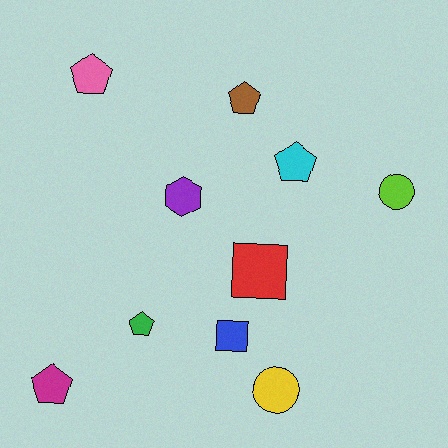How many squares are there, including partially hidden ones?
There are 2 squares.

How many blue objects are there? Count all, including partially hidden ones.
There is 1 blue object.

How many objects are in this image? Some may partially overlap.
There are 10 objects.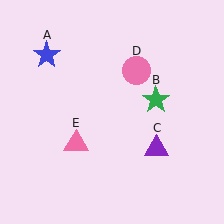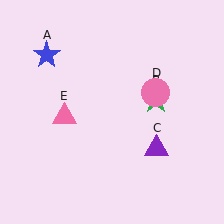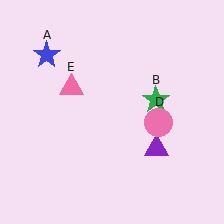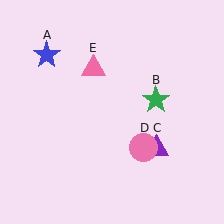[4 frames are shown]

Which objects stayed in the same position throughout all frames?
Blue star (object A) and green star (object B) and purple triangle (object C) remained stationary.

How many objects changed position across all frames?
2 objects changed position: pink circle (object D), pink triangle (object E).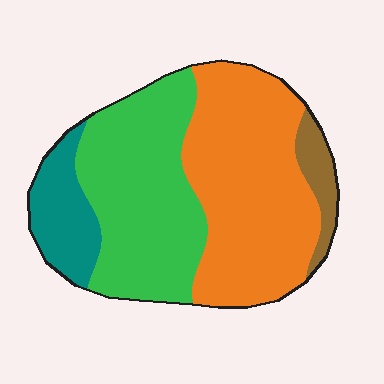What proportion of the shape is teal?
Teal takes up about one eighth (1/8) of the shape.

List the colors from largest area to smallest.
From largest to smallest: orange, green, teal, brown.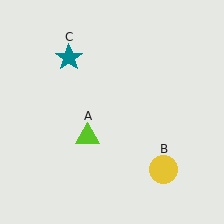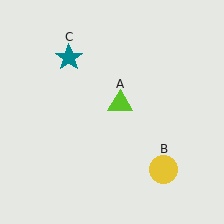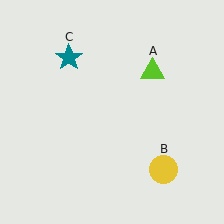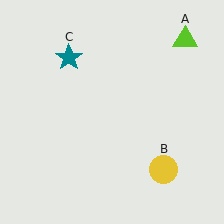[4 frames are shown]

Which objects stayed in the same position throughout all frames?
Yellow circle (object B) and teal star (object C) remained stationary.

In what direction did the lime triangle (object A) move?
The lime triangle (object A) moved up and to the right.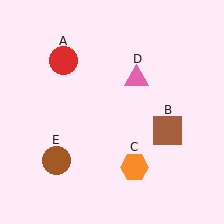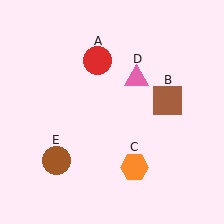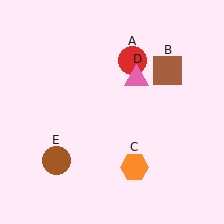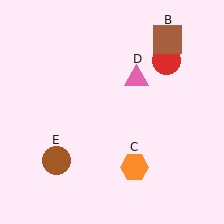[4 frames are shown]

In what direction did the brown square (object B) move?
The brown square (object B) moved up.